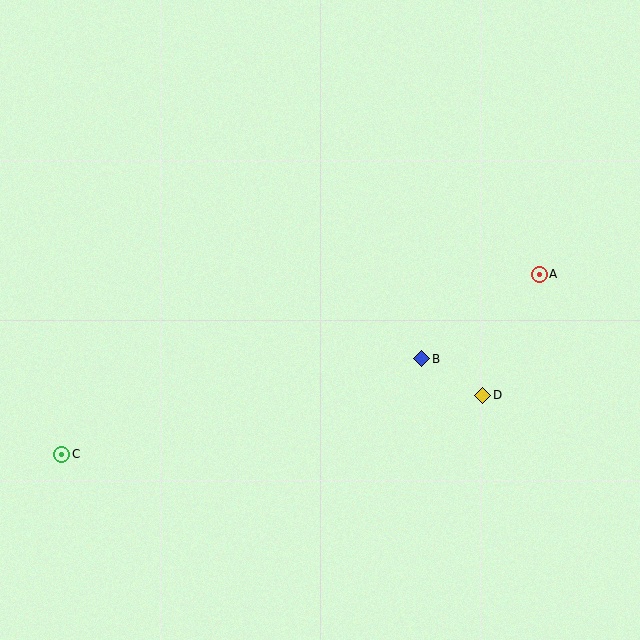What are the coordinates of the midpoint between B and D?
The midpoint between B and D is at (452, 377).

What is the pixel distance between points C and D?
The distance between C and D is 425 pixels.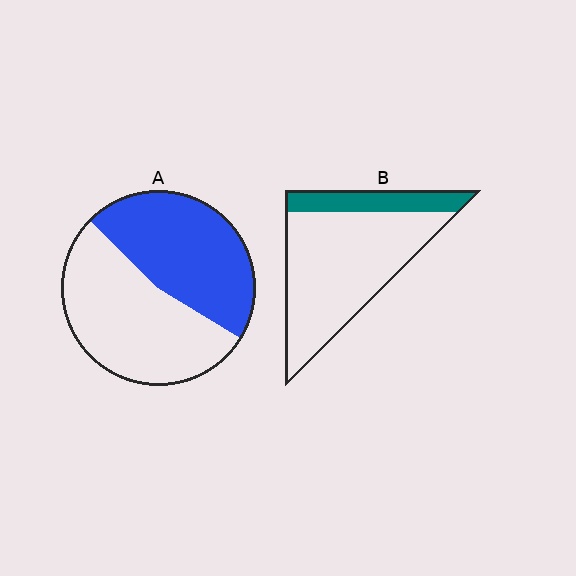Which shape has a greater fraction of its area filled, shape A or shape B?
Shape A.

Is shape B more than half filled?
No.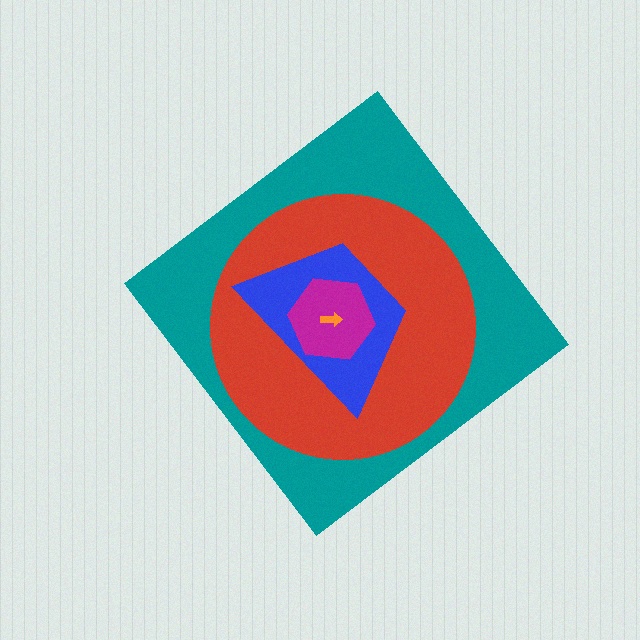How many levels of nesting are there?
5.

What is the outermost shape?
The teal diamond.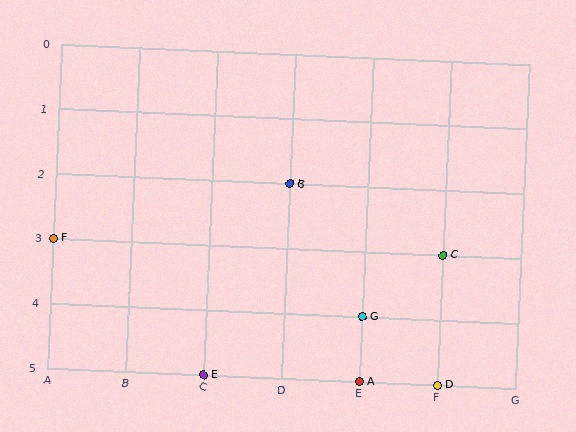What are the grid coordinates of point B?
Point B is at grid coordinates (D, 2).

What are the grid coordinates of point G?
Point G is at grid coordinates (E, 4).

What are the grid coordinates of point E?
Point E is at grid coordinates (C, 5).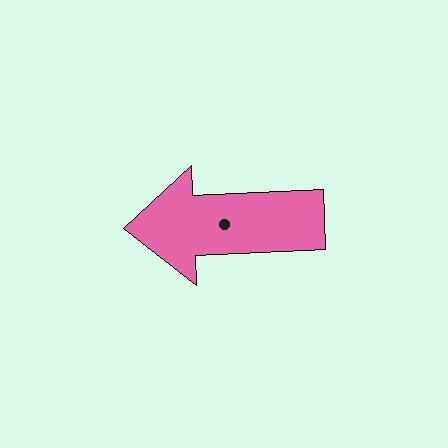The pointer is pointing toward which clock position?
Roughly 9 o'clock.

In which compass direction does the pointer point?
West.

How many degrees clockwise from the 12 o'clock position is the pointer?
Approximately 267 degrees.